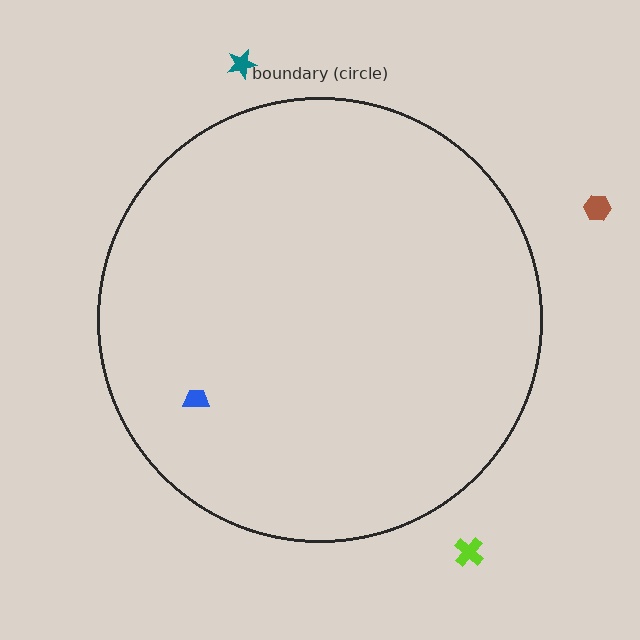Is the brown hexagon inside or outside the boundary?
Outside.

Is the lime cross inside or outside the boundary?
Outside.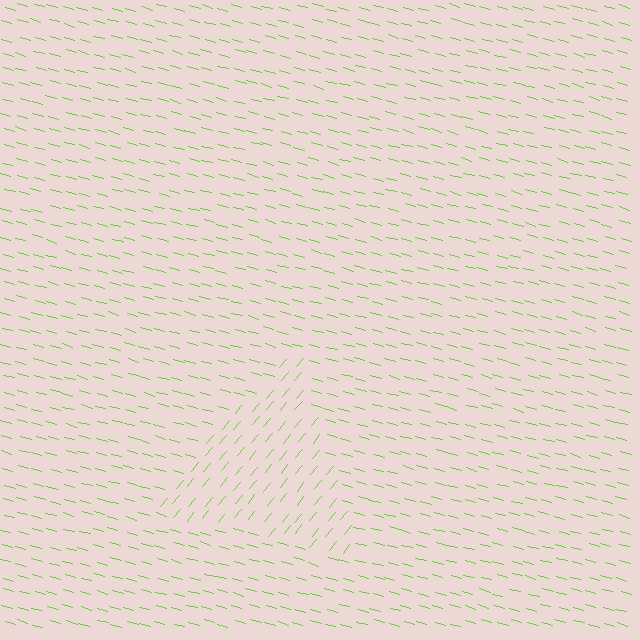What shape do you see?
I see a triangle.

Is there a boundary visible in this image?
Yes, there is a texture boundary formed by a change in line orientation.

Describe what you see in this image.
The image is filled with small lime line segments. A triangle region in the image has lines oriented differently from the surrounding lines, creating a visible texture boundary.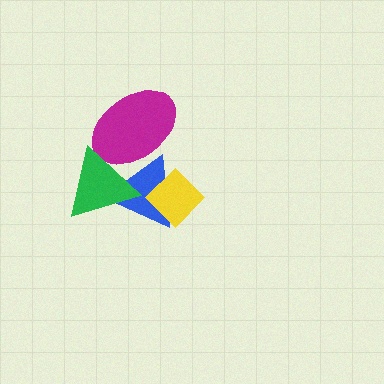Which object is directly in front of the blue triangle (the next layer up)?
The yellow diamond is directly in front of the blue triangle.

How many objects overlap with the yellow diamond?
1 object overlaps with the yellow diamond.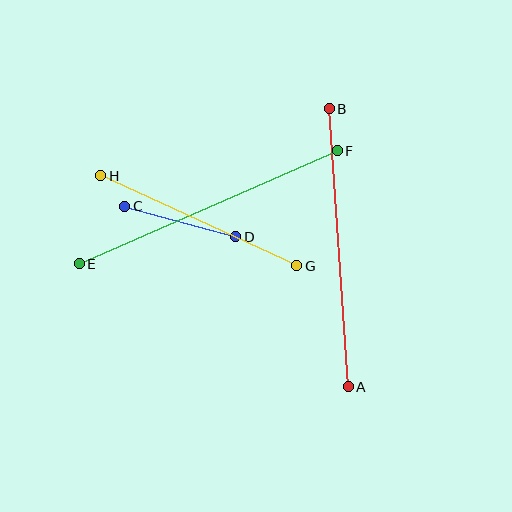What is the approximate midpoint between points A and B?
The midpoint is at approximately (339, 248) pixels.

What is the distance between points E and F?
The distance is approximately 281 pixels.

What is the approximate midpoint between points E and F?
The midpoint is at approximately (208, 207) pixels.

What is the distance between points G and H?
The distance is approximately 216 pixels.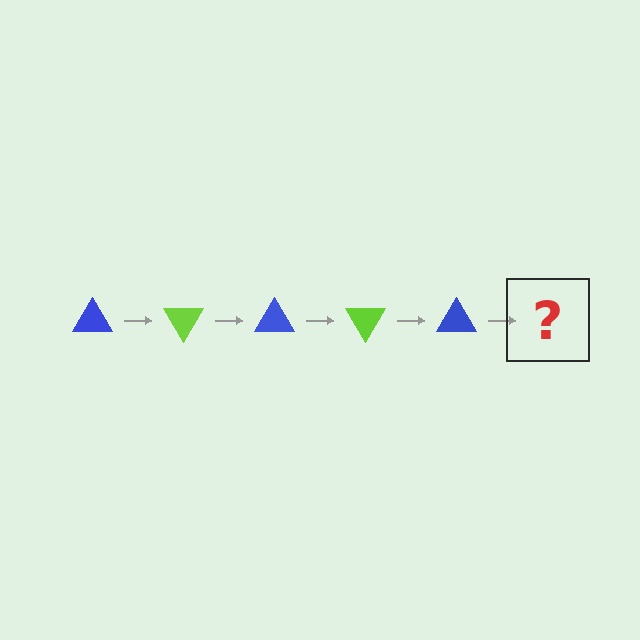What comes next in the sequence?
The next element should be a lime triangle, rotated 300 degrees from the start.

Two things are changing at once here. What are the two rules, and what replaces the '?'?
The two rules are that it rotates 60 degrees each step and the color cycles through blue and lime. The '?' should be a lime triangle, rotated 300 degrees from the start.